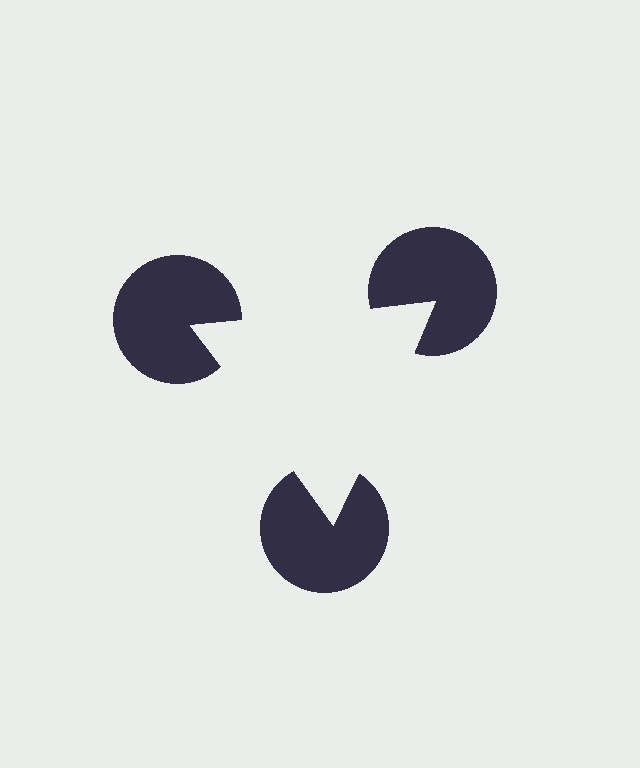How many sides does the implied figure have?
3 sides.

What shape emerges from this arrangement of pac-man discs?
An illusory triangle — its edges are inferred from the aligned wedge cuts in the pac-man discs, not physically drawn.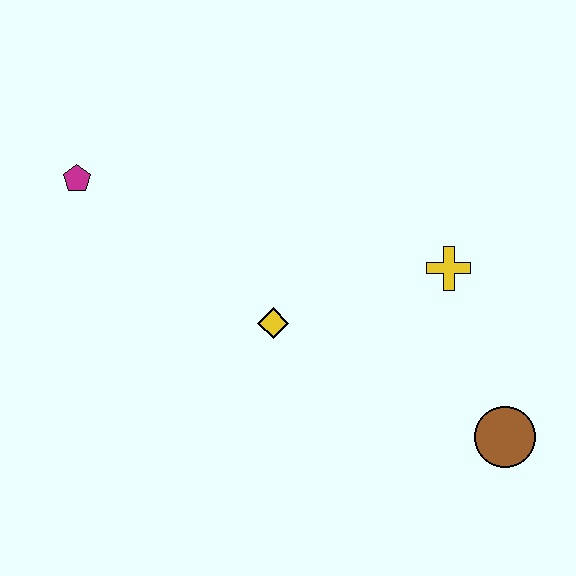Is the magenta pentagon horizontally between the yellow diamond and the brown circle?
No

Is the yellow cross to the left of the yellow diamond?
No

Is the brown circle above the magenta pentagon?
No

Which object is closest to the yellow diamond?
The yellow cross is closest to the yellow diamond.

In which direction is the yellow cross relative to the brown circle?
The yellow cross is above the brown circle.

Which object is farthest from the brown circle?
The magenta pentagon is farthest from the brown circle.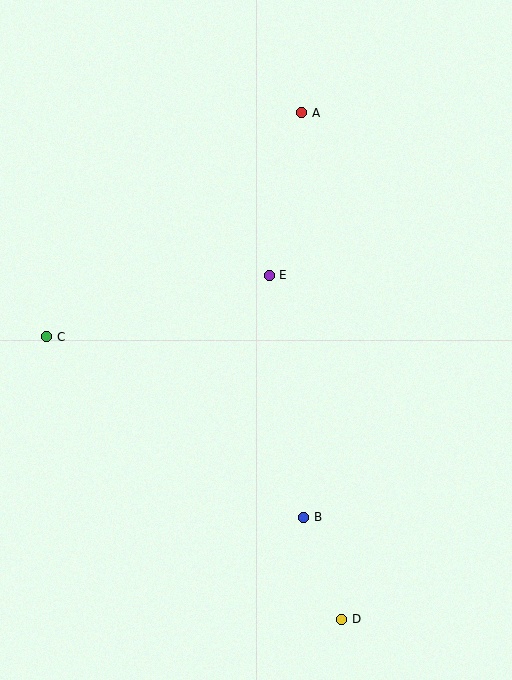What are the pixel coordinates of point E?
Point E is at (269, 275).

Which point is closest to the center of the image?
Point E at (269, 275) is closest to the center.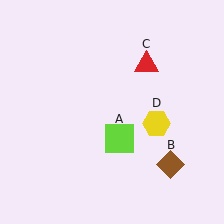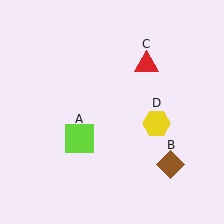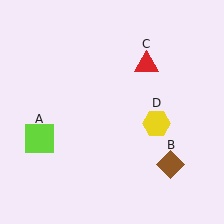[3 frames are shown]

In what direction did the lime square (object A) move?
The lime square (object A) moved left.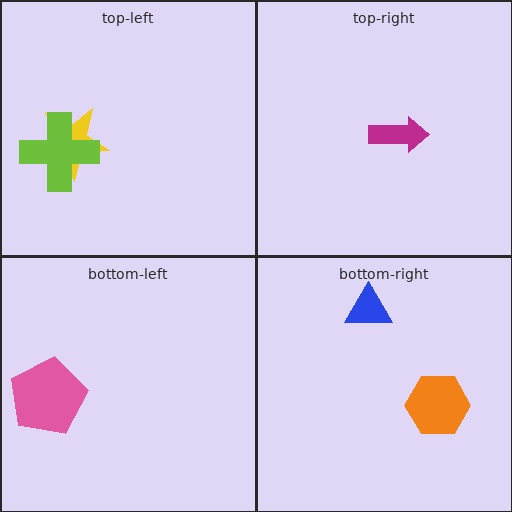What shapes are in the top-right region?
The magenta arrow.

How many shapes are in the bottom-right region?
2.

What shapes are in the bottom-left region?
The pink pentagon.